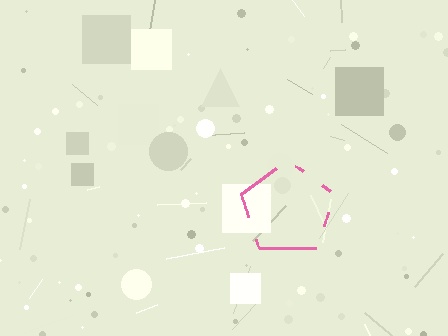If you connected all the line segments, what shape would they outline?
They would outline a pentagon.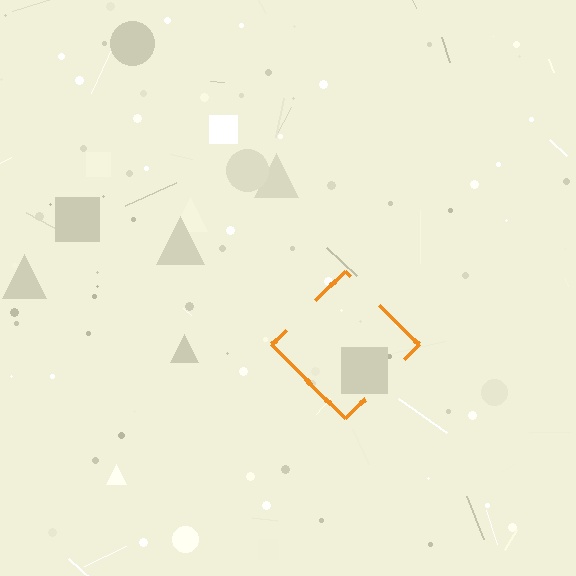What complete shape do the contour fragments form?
The contour fragments form a diamond.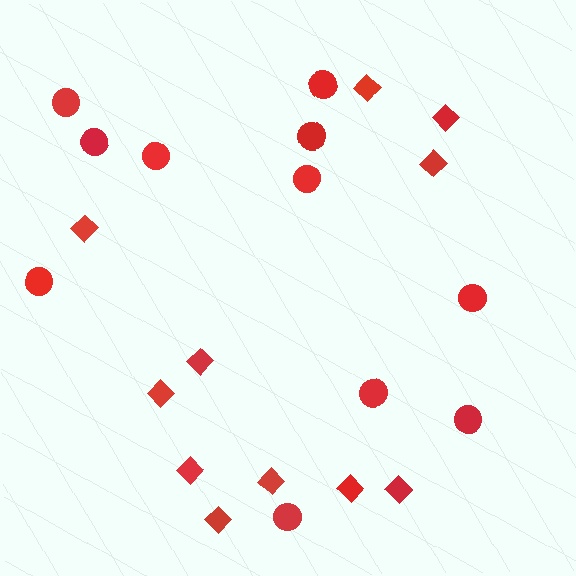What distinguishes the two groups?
There are 2 groups: one group of circles (11) and one group of diamonds (11).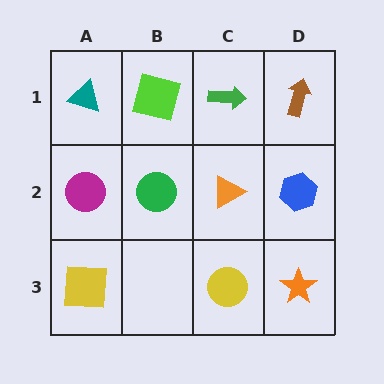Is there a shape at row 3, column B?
No, that cell is empty.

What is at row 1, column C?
A green arrow.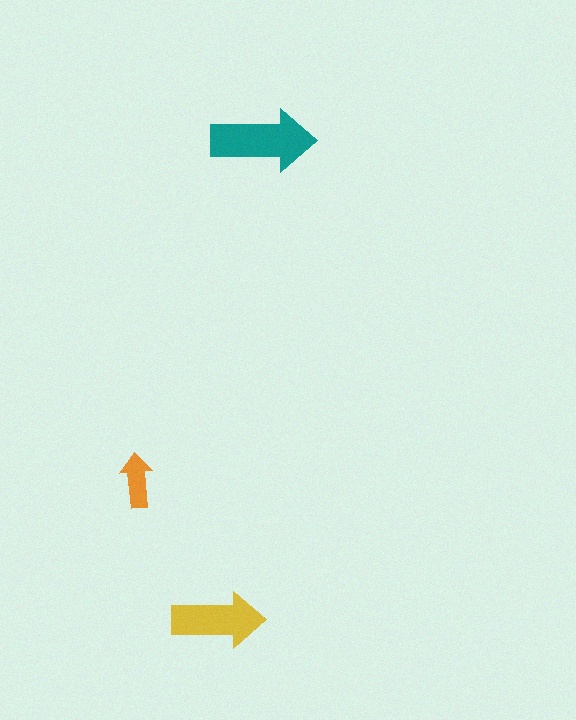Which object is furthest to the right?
The teal arrow is rightmost.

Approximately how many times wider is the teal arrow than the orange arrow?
About 2 times wider.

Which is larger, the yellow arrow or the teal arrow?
The teal one.